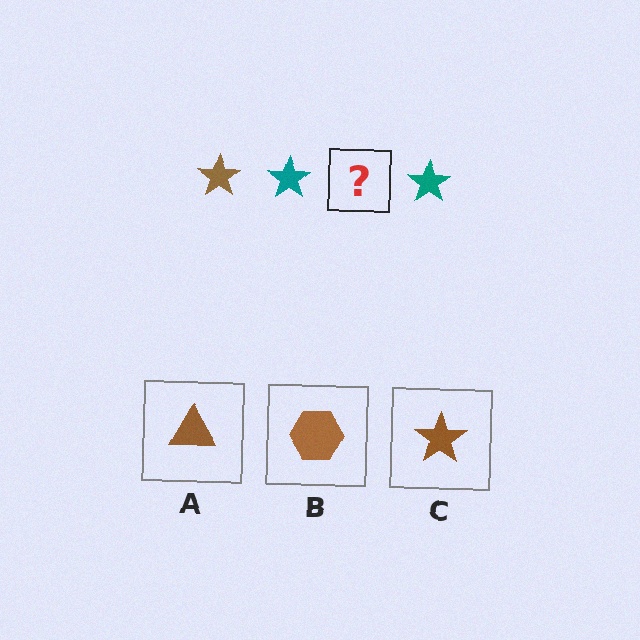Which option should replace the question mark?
Option C.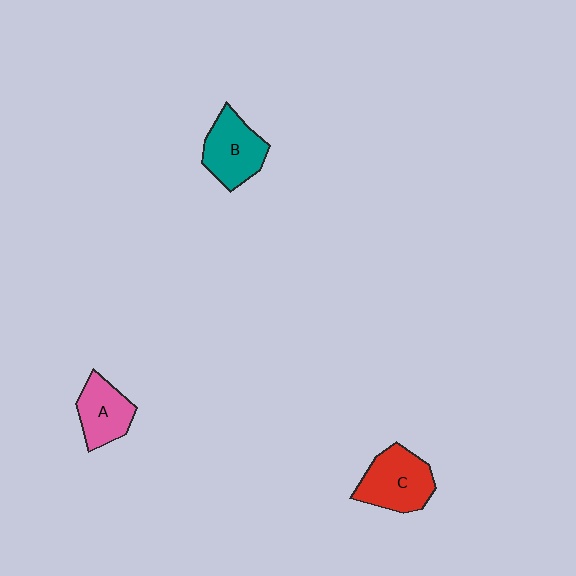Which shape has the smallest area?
Shape A (pink).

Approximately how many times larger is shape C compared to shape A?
Approximately 1.3 times.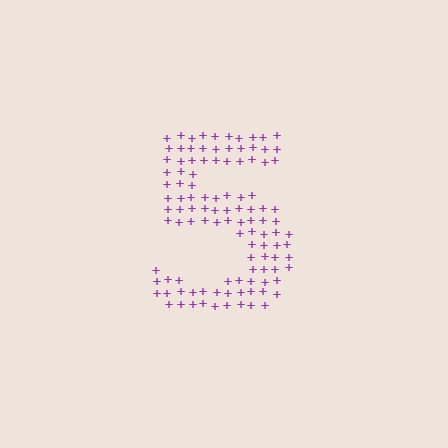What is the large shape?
The large shape is the digit 5.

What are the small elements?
The small elements are plus signs.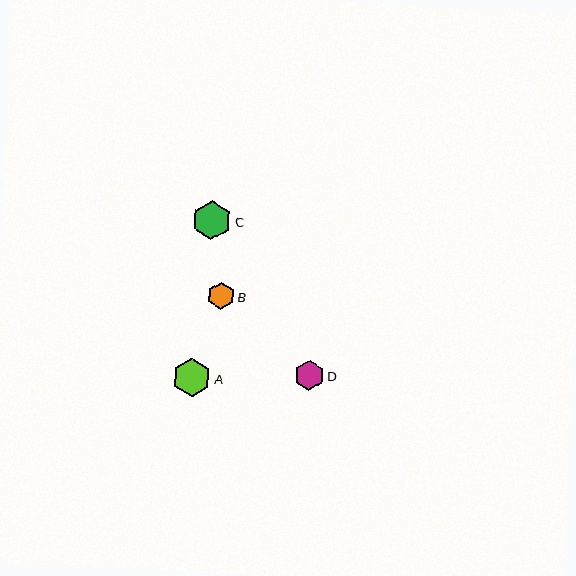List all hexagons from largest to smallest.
From largest to smallest: C, A, D, B.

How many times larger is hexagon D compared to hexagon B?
Hexagon D is approximately 1.1 times the size of hexagon B.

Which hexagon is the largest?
Hexagon C is the largest with a size of approximately 40 pixels.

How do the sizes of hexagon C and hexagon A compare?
Hexagon C and hexagon A are approximately the same size.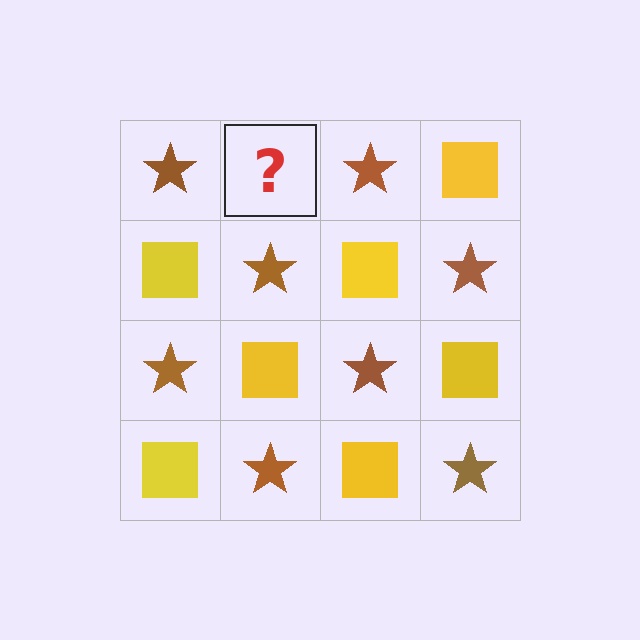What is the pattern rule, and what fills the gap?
The rule is that it alternates brown star and yellow square in a checkerboard pattern. The gap should be filled with a yellow square.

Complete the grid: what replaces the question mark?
The question mark should be replaced with a yellow square.